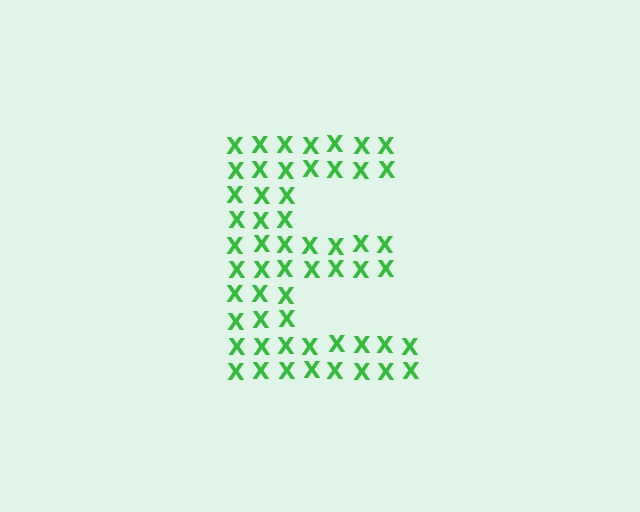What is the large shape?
The large shape is the letter E.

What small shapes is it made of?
It is made of small letter X's.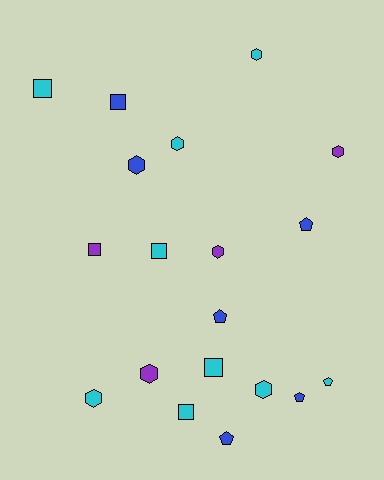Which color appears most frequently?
Cyan, with 9 objects.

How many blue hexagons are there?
There is 1 blue hexagon.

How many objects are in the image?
There are 19 objects.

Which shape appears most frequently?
Hexagon, with 8 objects.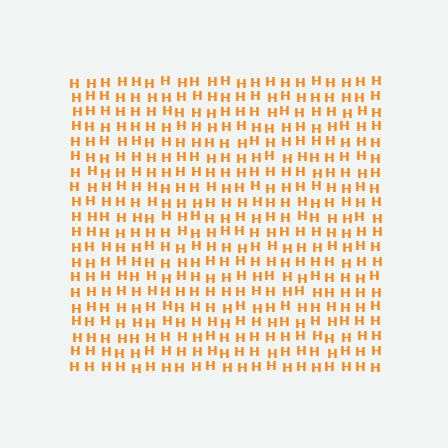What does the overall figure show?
The overall figure shows a square.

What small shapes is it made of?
It is made of small letter H's.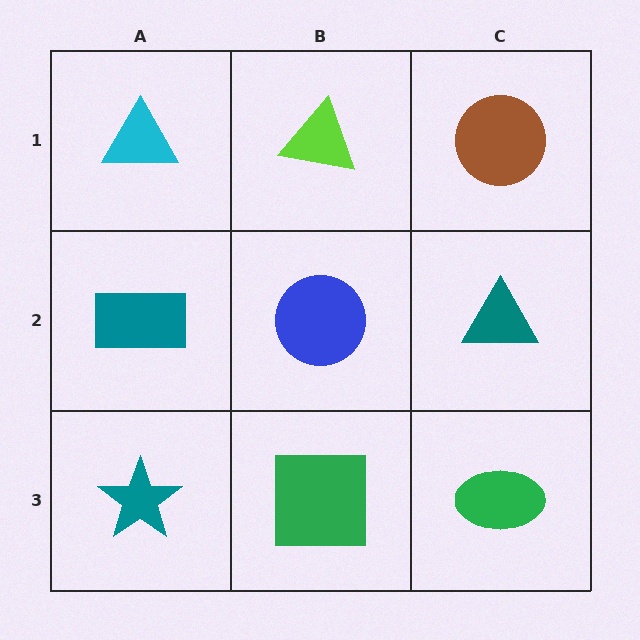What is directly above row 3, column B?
A blue circle.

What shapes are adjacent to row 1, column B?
A blue circle (row 2, column B), a cyan triangle (row 1, column A), a brown circle (row 1, column C).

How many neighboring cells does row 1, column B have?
3.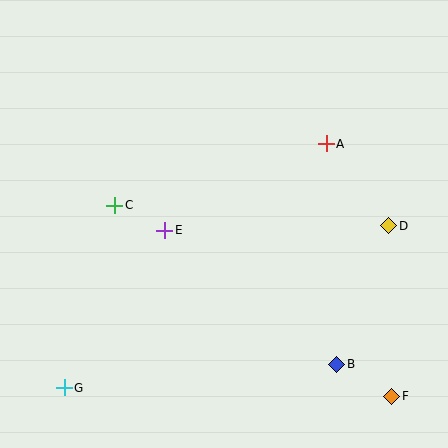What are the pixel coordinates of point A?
Point A is at (326, 144).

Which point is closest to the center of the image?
Point E at (165, 230) is closest to the center.